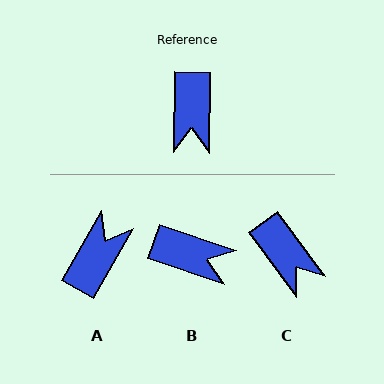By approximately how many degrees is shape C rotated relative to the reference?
Approximately 37 degrees counter-clockwise.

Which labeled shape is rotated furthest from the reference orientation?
A, about 151 degrees away.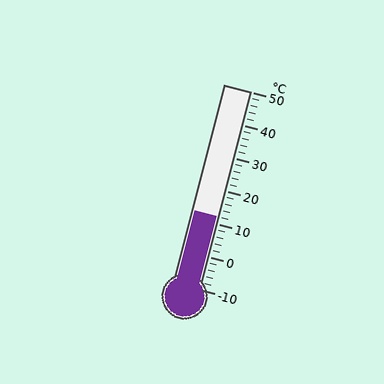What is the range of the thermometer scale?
The thermometer scale ranges from -10°C to 50°C.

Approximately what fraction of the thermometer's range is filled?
The thermometer is filled to approximately 35% of its range.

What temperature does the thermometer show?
The thermometer shows approximately 12°C.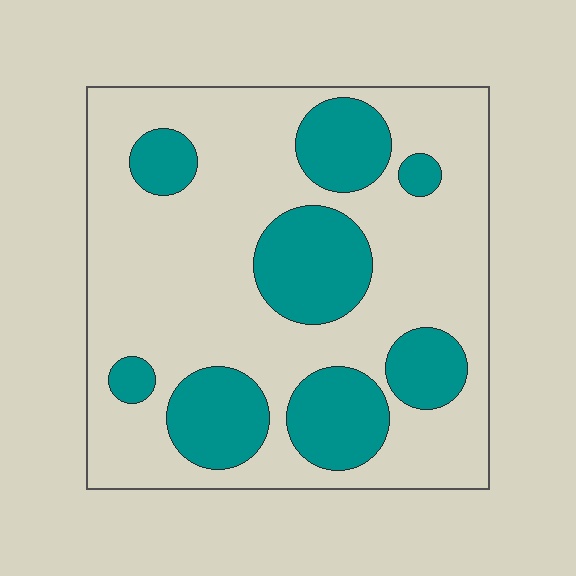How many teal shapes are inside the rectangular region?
8.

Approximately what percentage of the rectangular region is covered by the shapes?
Approximately 30%.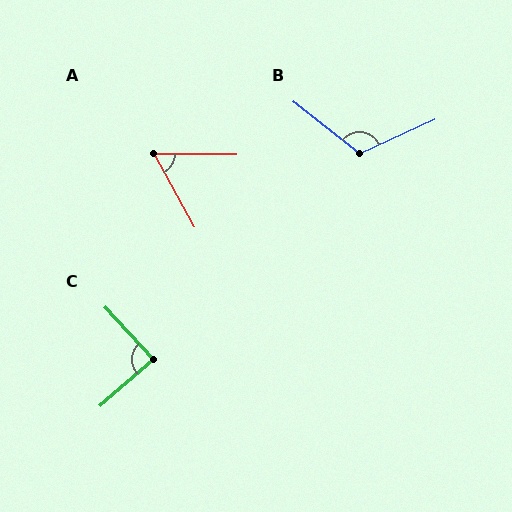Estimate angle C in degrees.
Approximately 89 degrees.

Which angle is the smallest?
A, at approximately 61 degrees.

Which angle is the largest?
B, at approximately 117 degrees.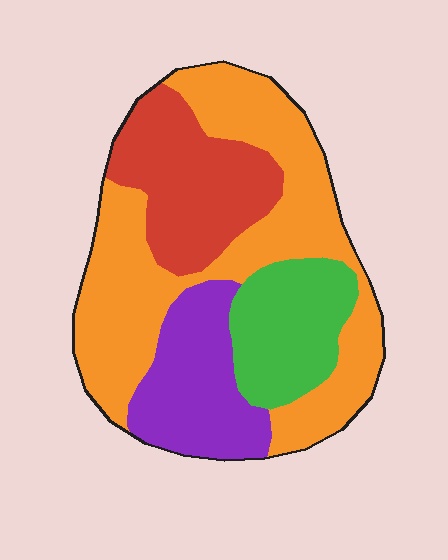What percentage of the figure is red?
Red covers roughly 20% of the figure.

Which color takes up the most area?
Orange, at roughly 45%.